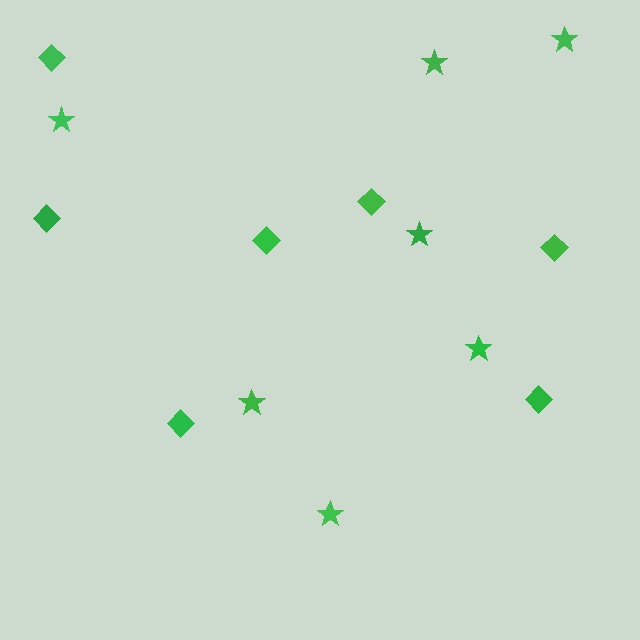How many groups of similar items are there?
There are 2 groups: one group of stars (7) and one group of diamonds (7).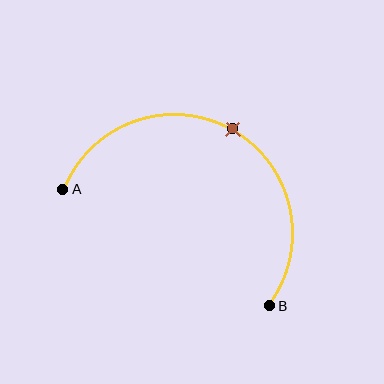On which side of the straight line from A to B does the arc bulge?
The arc bulges above the straight line connecting A and B.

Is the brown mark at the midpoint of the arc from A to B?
Yes. The brown mark lies on the arc at equal arc-length from both A and B — it is the arc midpoint.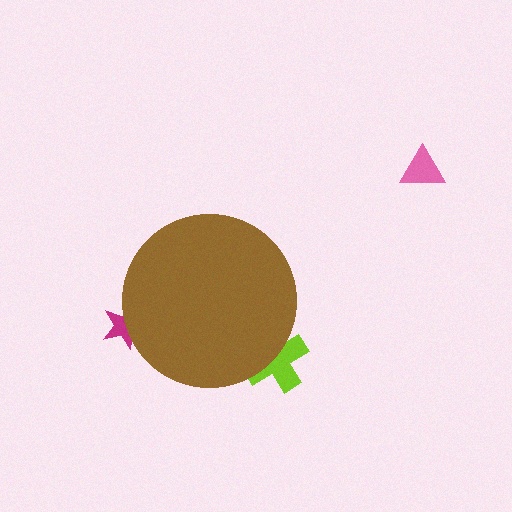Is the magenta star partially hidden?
Yes, the magenta star is partially hidden behind the brown circle.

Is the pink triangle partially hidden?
No, the pink triangle is fully visible.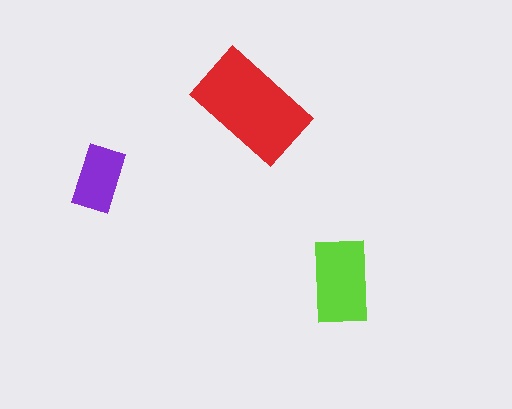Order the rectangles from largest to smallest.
the red one, the lime one, the purple one.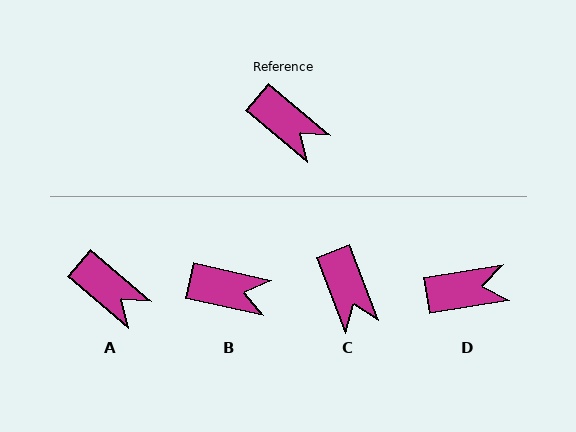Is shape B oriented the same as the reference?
No, it is off by about 28 degrees.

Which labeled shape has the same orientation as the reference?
A.